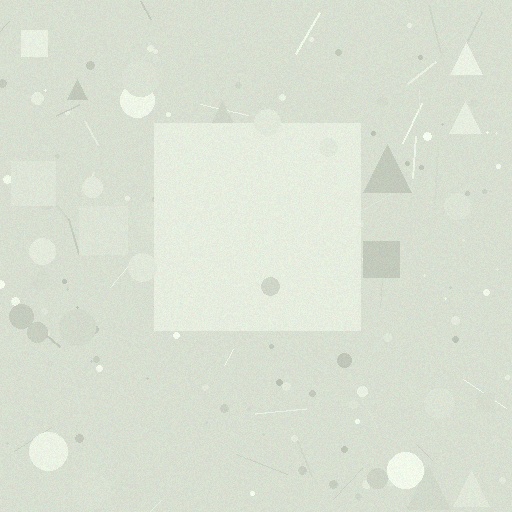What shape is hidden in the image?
A square is hidden in the image.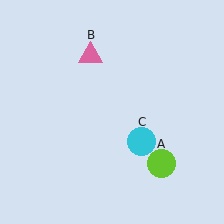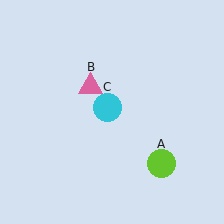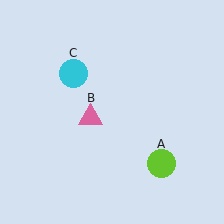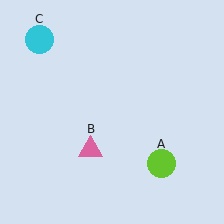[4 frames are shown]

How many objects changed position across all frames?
2 objects changed position: pink triangle (object B), cyan circle (object C).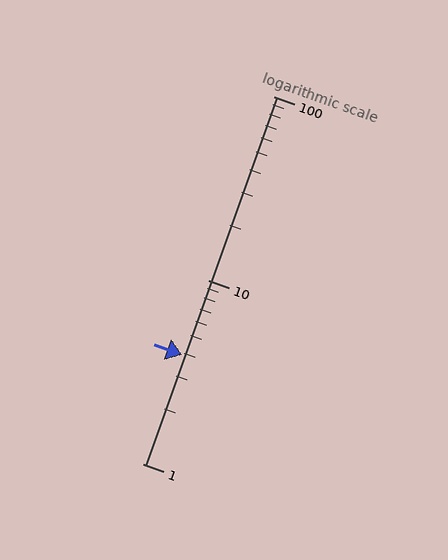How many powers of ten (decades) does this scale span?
The scale spans 2 decades, from 1 to 100.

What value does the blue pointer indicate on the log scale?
The pointer indicates approximately 3.9.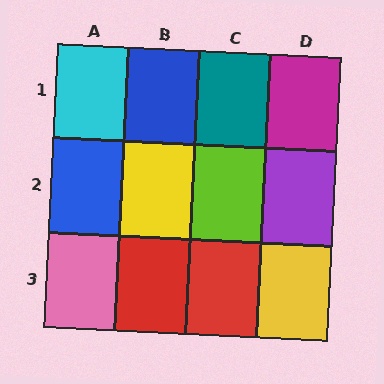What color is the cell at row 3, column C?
Red.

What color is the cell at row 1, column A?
Cyan.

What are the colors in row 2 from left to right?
Blue, yellow, lime, purple.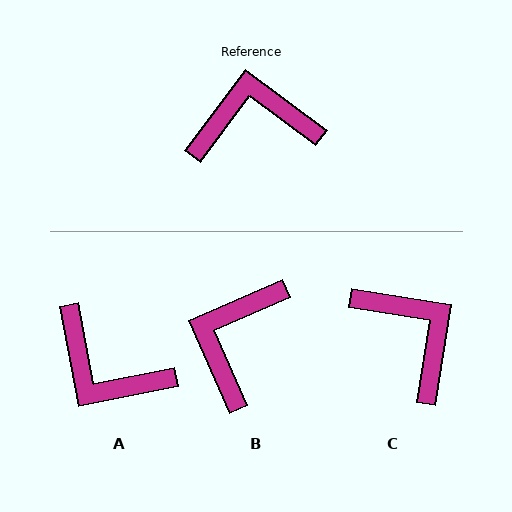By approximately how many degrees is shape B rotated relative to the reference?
Approximately 60 degrees counter-clockwise.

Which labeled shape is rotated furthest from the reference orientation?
A, about 138 degrees away.